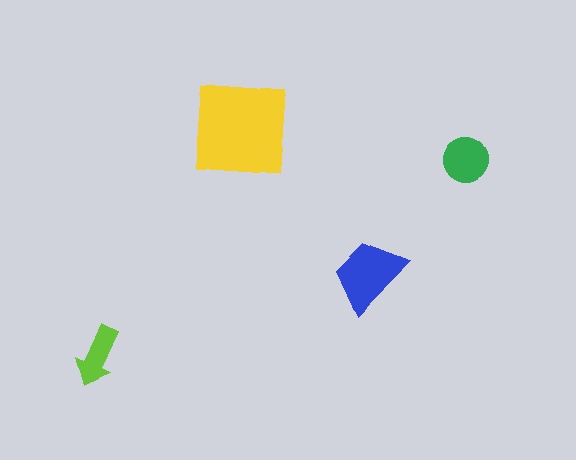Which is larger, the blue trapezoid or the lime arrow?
The blue trapezoid.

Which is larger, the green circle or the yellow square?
The yellow square.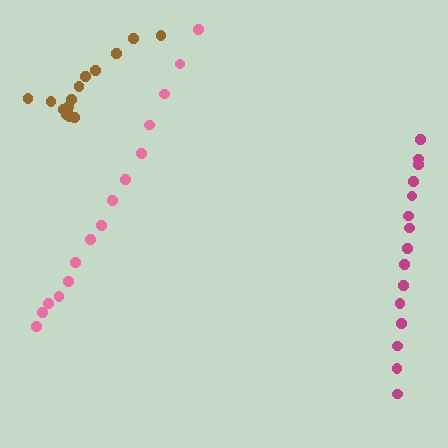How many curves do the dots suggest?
There are 3 distinct paths.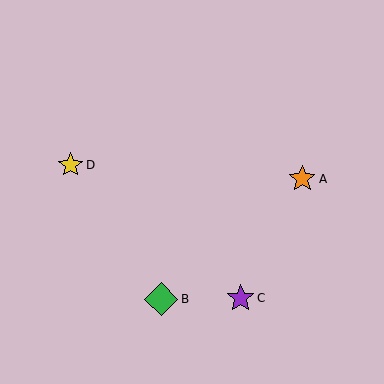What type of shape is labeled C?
Shape C is a purple star.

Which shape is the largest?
The green diamond (labeled B) is the largest.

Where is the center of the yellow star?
The center of the yellow star is at (70, 165).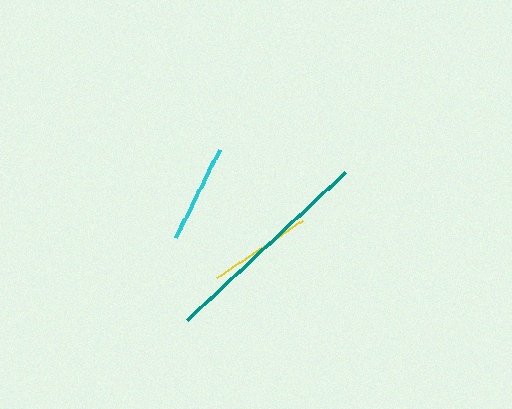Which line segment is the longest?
The teal line is the longest at approximately 217 pixels.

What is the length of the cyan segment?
The cyan segment is approximately 99 pixels long.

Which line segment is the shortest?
The cyan line is the shortest at approximately 99 pixels.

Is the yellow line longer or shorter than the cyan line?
The yellow line is longer than the cyan line.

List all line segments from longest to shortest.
From longest to shortest: teal, yellow, cyan.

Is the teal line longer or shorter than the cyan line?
The teal line is longer than the cyan line.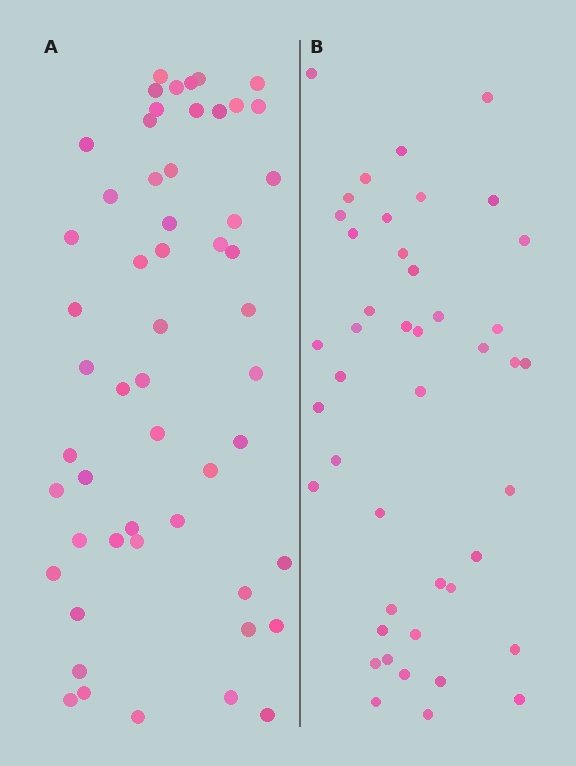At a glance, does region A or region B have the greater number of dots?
Region A (the left region) has more dots.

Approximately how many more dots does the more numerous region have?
Region A has roughly 10 or so more dots than region B.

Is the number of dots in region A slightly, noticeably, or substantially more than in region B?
Region A has only slightly more — the two regions are fairly close. The ratio is roughly 1.2 to 1.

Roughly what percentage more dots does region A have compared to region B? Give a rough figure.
About 25% more.